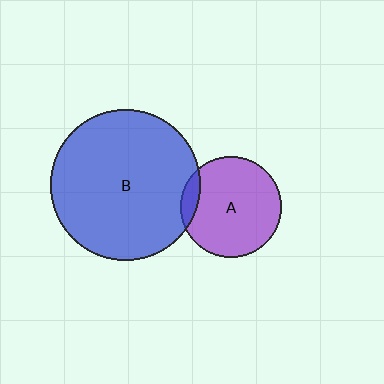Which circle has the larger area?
Circle B (blue).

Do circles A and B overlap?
Yes.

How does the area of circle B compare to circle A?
Approximately 2.2 times.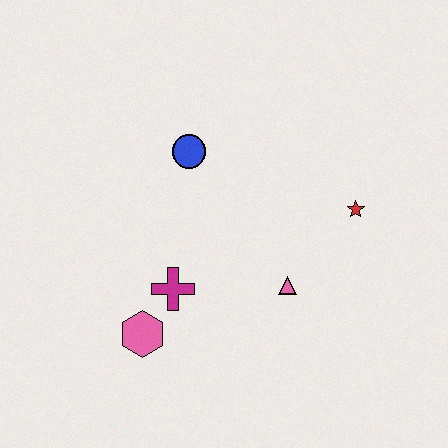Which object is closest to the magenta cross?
The pink hexagon is closest to the magenta cross.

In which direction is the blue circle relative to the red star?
The blue circle is to the left of the red star.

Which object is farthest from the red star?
The pink hexagon is farthest from the red star.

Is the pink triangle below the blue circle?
Yes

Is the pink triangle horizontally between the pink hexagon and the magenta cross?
No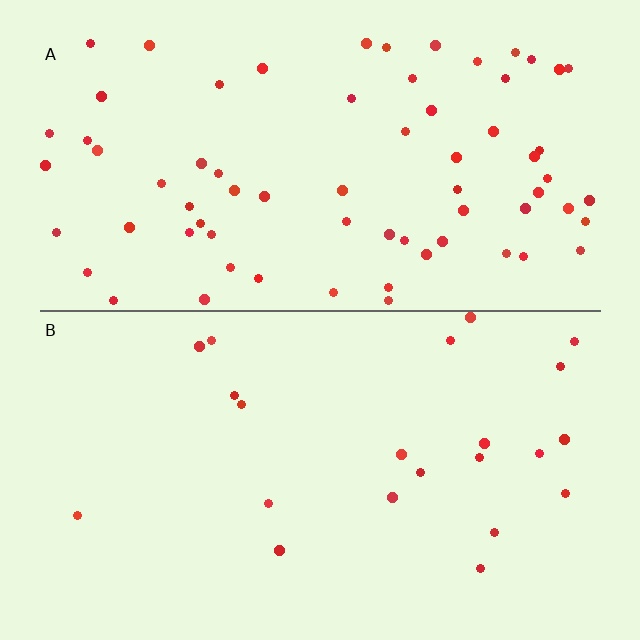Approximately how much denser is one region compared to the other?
Approximately 3.2× — region A over region B.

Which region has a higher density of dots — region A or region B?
A (the top).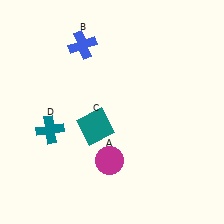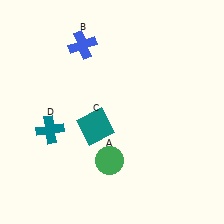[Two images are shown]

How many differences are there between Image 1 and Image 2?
There is 1 difference between the two images.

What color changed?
The circle (A) changed from magenta in Image 1 to green in Image 2.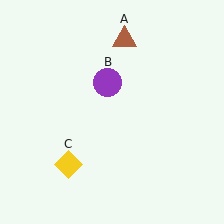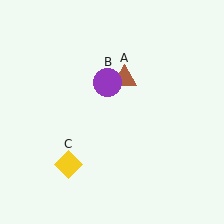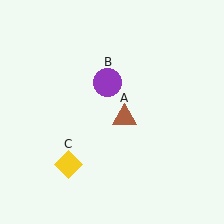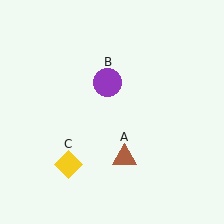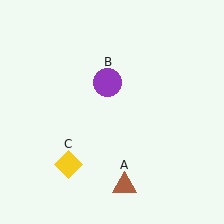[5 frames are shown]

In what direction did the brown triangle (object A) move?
The brown triangle (object A) moved down.